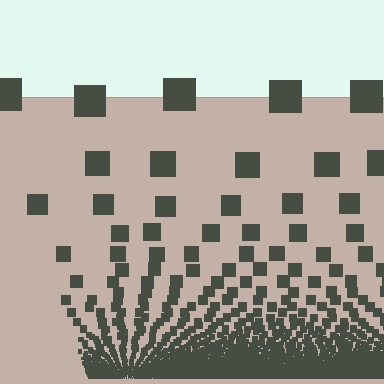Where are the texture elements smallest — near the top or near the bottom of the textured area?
Near the bottom.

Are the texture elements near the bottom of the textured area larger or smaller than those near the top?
Smaller. The gradient is inverted — elements near the bottom are smaller and denser.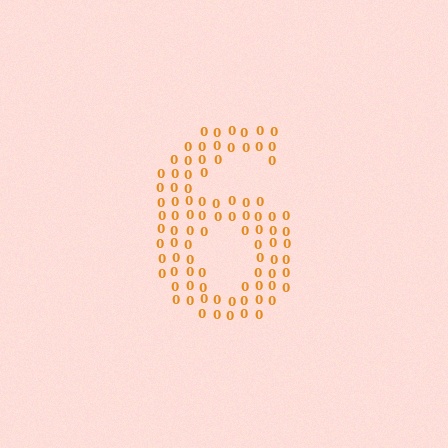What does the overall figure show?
The overall figure shows the digit 6.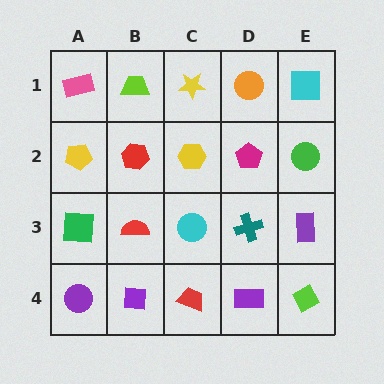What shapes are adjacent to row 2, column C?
A yellow star (row 1, column C), a cyan circle (row 3, column C), a red hexagon (row 2, column B), a magenta pentagon (row 2, column D).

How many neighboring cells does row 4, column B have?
3.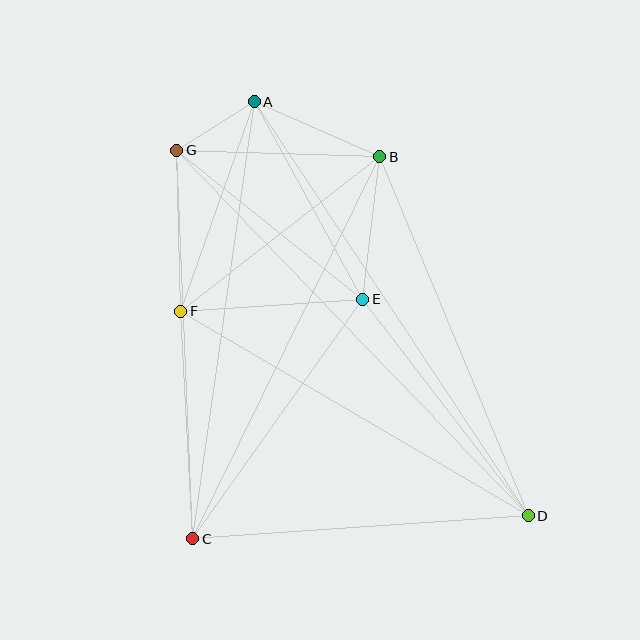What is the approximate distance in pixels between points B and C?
The distance between B and C is approximately 425 pixels.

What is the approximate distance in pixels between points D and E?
The distance between D and E is approximately 273 pixels.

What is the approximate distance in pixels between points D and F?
The distance between D and F is approximately 403 pixels.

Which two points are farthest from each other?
Points D and G are farthest from each other.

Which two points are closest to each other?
Points A and G are closest to each other.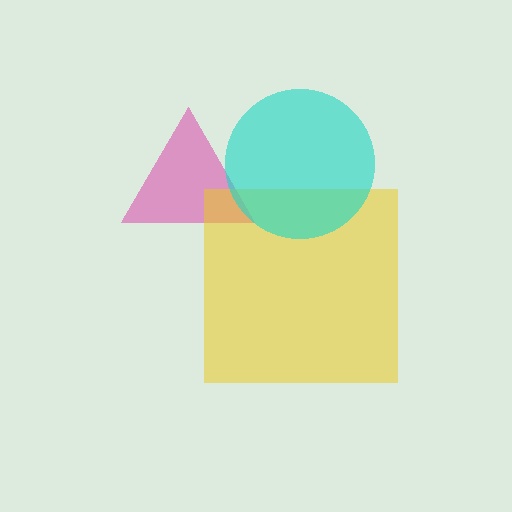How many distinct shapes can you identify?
There are 3 distinct shapes: a pink triangle, a yellow square, a cyan circle.